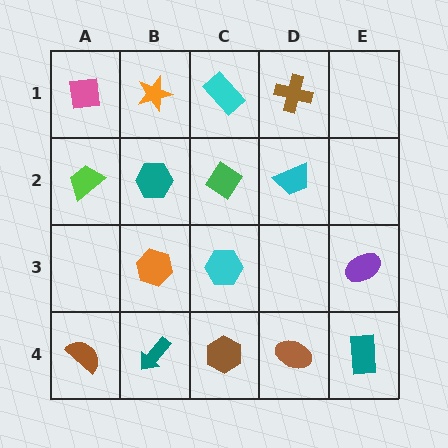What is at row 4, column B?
A teal arrow.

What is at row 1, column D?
A brown cross.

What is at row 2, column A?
A lime trapezoid.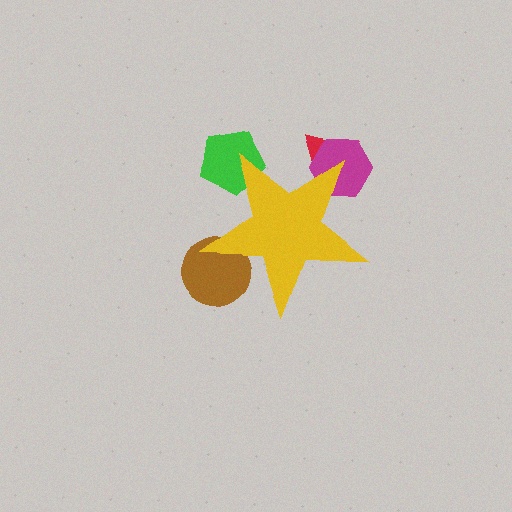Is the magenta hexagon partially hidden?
Yes, the magenta hexagon is partially hidden behind the yellow star.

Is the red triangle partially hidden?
Yes, the red triangle is partially hidden behind the yellow star.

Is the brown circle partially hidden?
Yes, the brown circle is partially hidden behind the yellow star.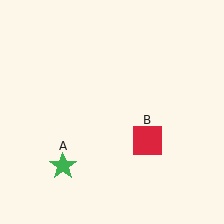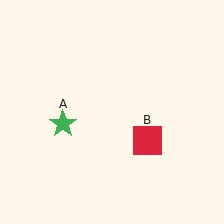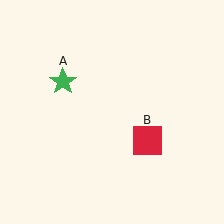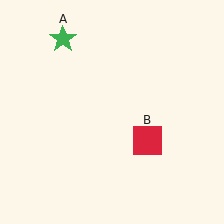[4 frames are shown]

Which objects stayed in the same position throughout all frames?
Red square (object B) remained stationary.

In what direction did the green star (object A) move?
The green star (object A) moved up.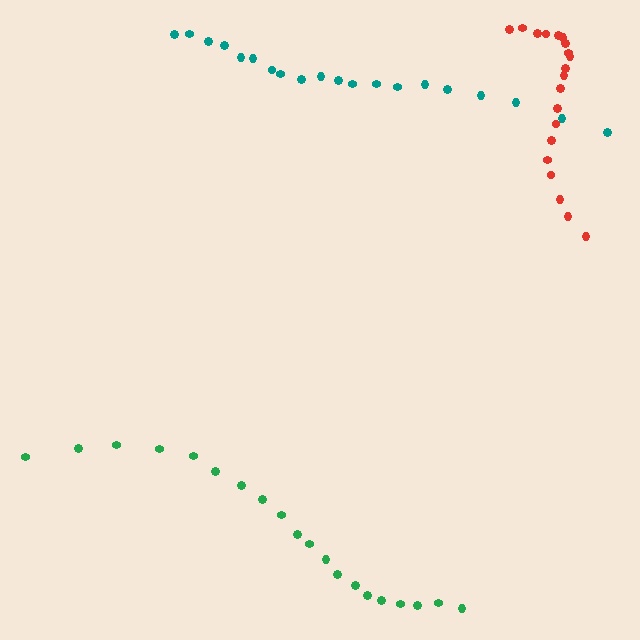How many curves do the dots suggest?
There are 3 distinct paths.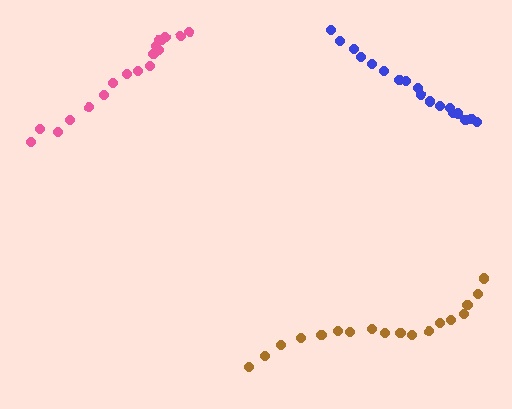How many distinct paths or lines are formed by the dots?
There are 3 distinct paths.